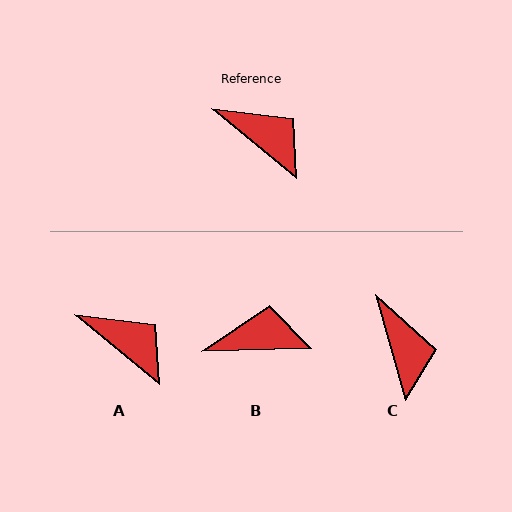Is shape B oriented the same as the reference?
No, it is off by about 41 degrees.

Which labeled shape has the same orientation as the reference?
A.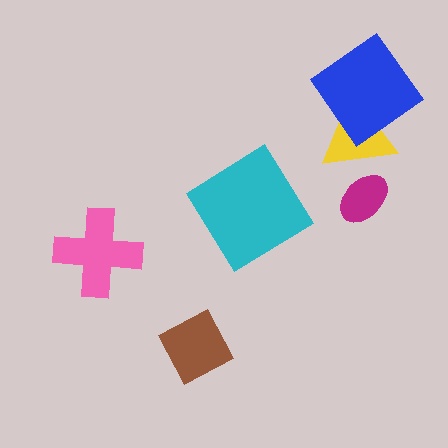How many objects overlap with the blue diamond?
1 object overlaps with the blue diamond.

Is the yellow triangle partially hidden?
Yes, it is partially covered by another shape.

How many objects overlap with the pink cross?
0 objects overlap with the pink cross.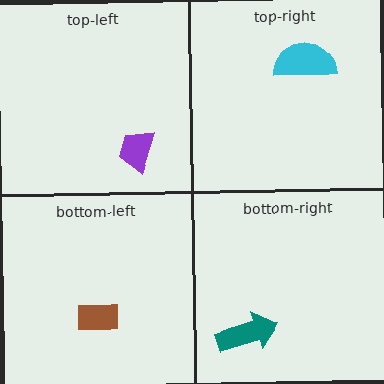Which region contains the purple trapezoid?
The top-left region.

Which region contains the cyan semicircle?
The top-right region.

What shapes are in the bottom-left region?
The brown rectangle.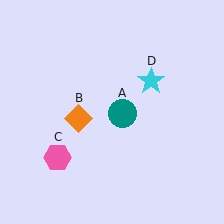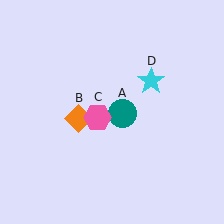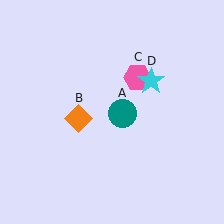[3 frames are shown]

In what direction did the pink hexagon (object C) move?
The pink hexagon (object C) moved up and to the right.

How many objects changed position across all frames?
1 object changed position: pink hexagon (object C).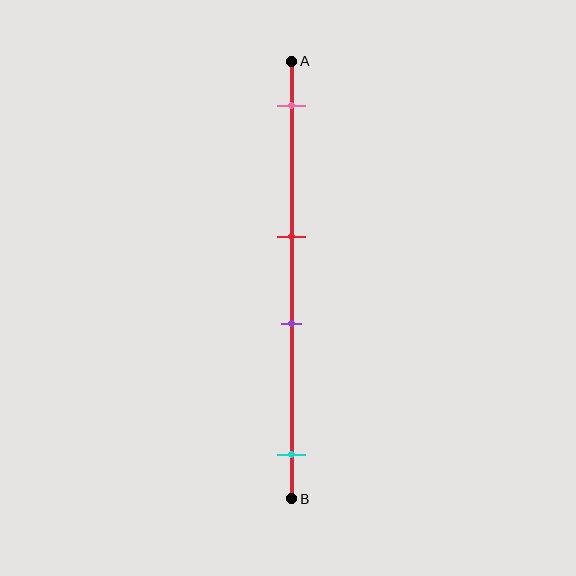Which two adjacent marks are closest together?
The red and purple marks are the closest adjacent pair.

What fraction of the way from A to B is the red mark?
The red mark is approximately 40% (0.4) of the way from A to B.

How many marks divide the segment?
There are 4 marks dividing the segment.